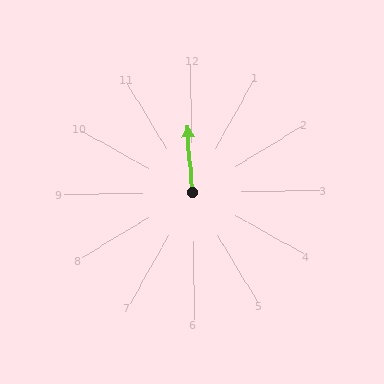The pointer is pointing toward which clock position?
Roughly 12 o'clock.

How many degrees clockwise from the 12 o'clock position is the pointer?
Approximately 357 degrees.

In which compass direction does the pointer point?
North.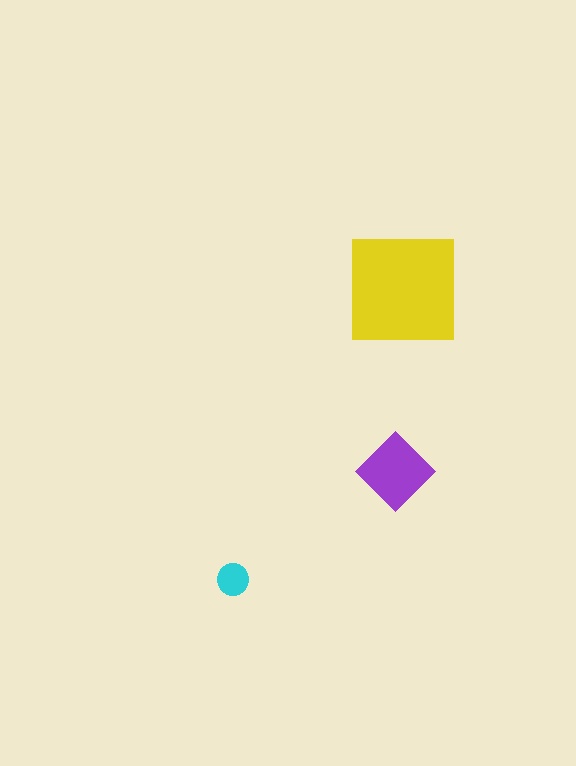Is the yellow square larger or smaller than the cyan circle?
Larger.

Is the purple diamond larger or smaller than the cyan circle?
Larger.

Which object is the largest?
The yellow square.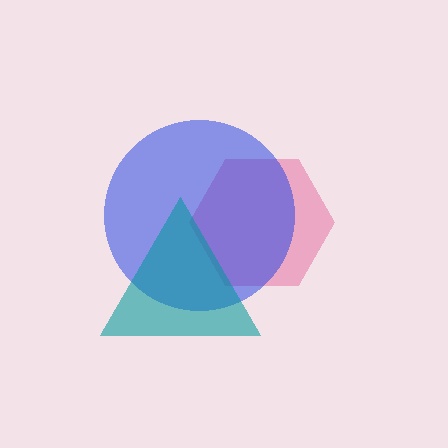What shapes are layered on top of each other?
The layered shapes are: a pink hexagon, a blue circle, a teal triangle.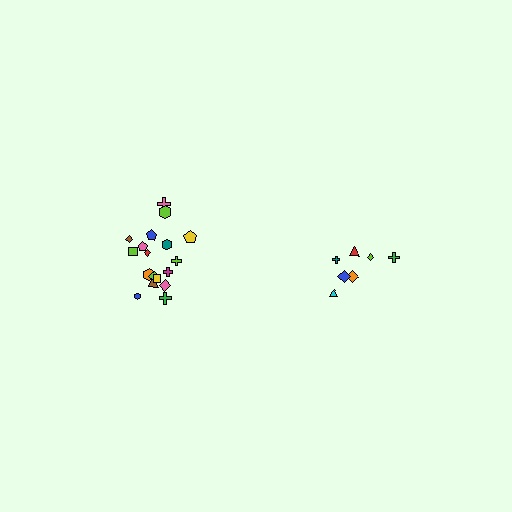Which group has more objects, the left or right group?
The left group.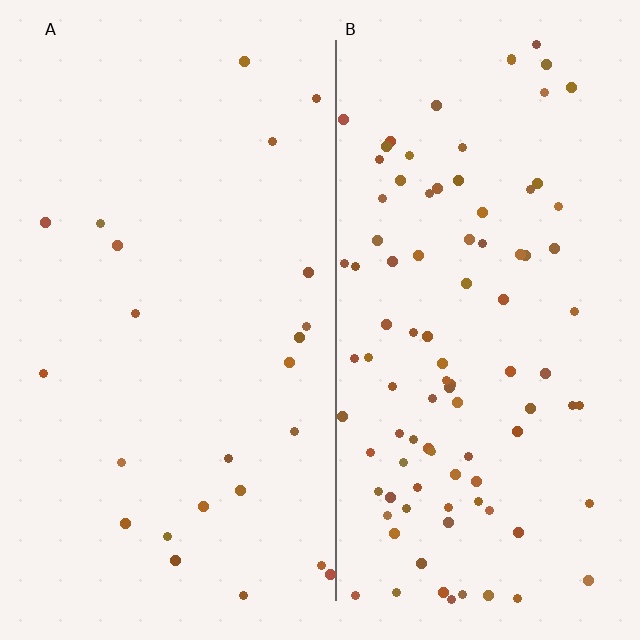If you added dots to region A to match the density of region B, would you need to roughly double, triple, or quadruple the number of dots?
Approximately quadruple.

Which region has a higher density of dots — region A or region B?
B (the right).